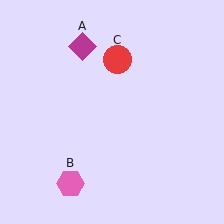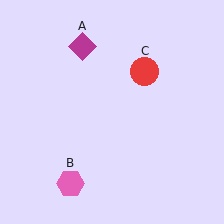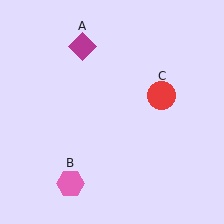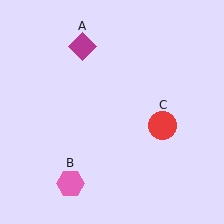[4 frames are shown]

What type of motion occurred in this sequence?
The red circle (object C) rotated clockwise around the center of the scene.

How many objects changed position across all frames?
1 object changed position: red circle (object C).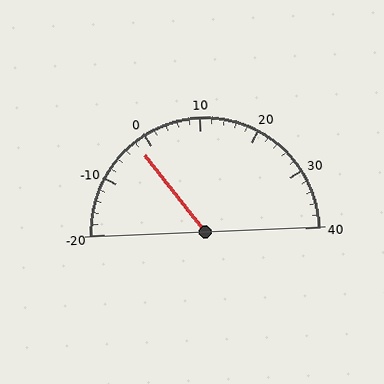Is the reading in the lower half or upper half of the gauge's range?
The reading is in the lower half of the range (-20 to 40).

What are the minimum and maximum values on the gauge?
The gauge ranges from -20 to 40.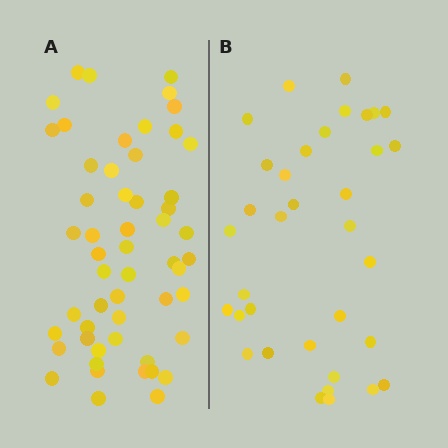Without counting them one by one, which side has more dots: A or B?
Region A (the left region) has more dots.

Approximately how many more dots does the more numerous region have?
Region A has approximately 20 more dots than region B.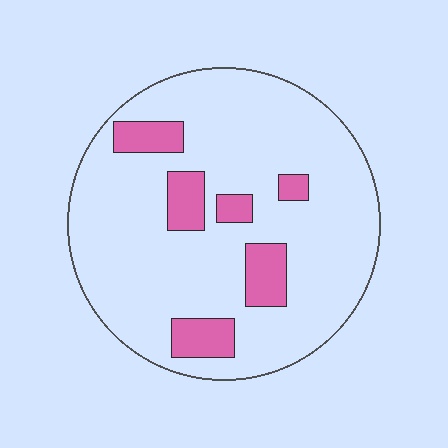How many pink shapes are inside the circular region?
6.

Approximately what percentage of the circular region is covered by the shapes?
Approximately 15%.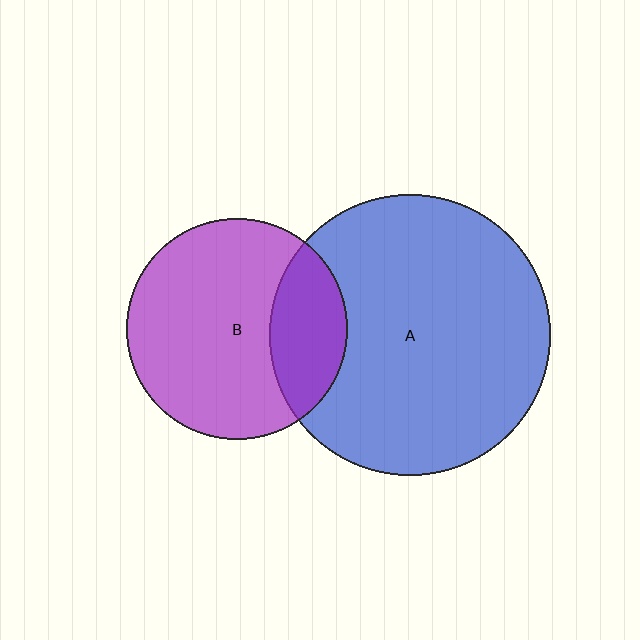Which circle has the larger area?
Circle A (blue).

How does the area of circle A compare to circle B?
Approximately 1.6 times.